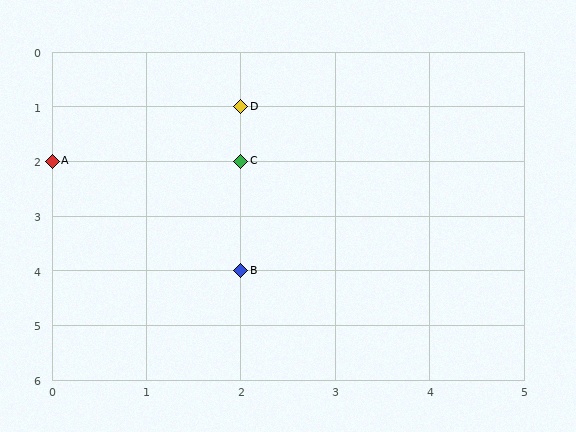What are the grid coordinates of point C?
Point C is at grid coordinates (2, 2).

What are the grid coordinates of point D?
Point D is at grid coordinates (2, 1).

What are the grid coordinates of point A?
Point A is at grid coordinates (0, 2).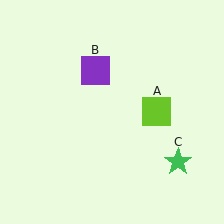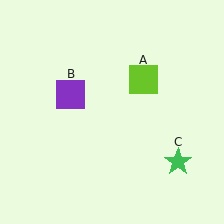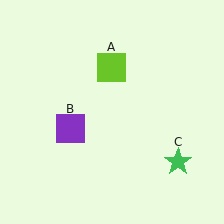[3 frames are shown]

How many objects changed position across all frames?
2 objects changed position: lime square (object A), purple square (object B).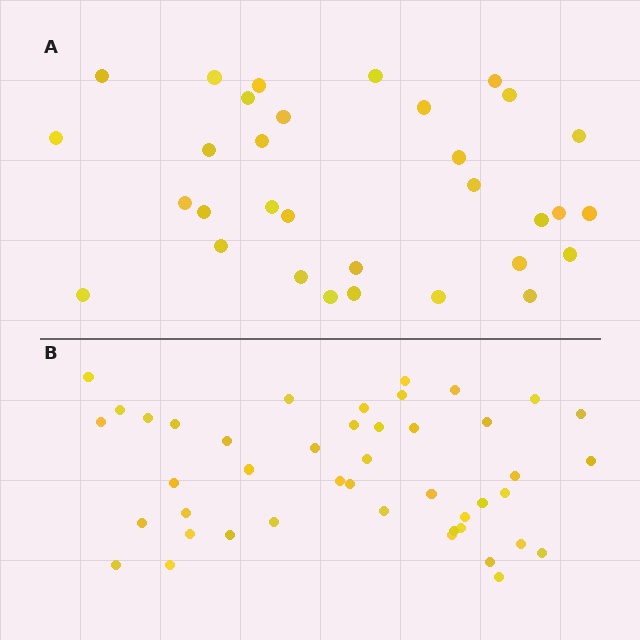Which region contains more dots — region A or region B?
Region B (the bottom region) has more dots.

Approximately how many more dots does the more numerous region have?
Region B has roughly 12 or so more dots than region A.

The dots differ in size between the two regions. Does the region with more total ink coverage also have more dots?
No. Region A has more total ink coverage because its dots are larger, but region B actually contains more individual dots. Total area can be misleading — the number of items is what matters here.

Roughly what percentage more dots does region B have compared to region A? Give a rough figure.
About 40% more.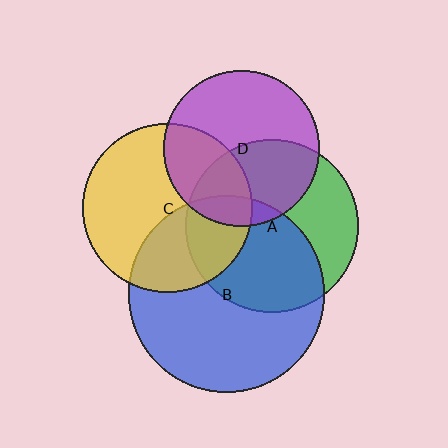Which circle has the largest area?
Circle B (blue).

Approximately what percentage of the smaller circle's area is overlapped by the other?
Approximately 50%.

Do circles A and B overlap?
Yes.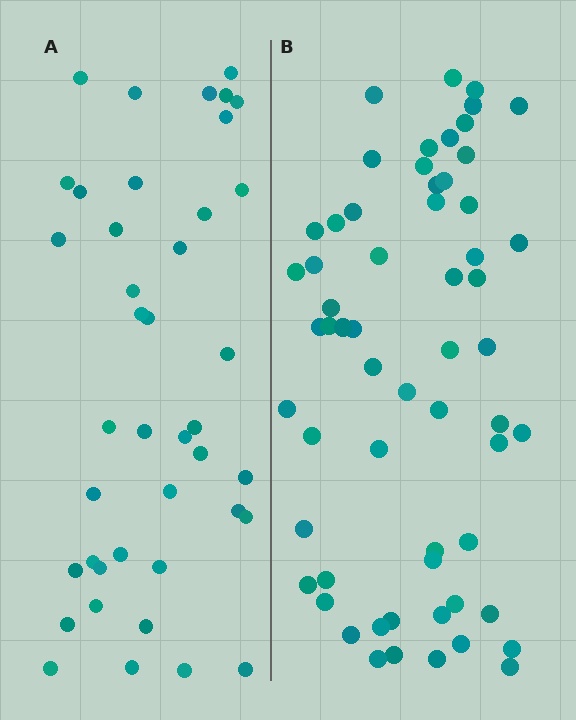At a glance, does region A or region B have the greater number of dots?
Region B (the right region) has more dots.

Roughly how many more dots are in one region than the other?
Region B has approximately 20 more dots than region A.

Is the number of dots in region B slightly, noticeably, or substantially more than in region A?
Region B has substantially more. The ratio is roughly 1.5 to 1.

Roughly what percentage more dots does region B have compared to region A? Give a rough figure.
About 45% more.